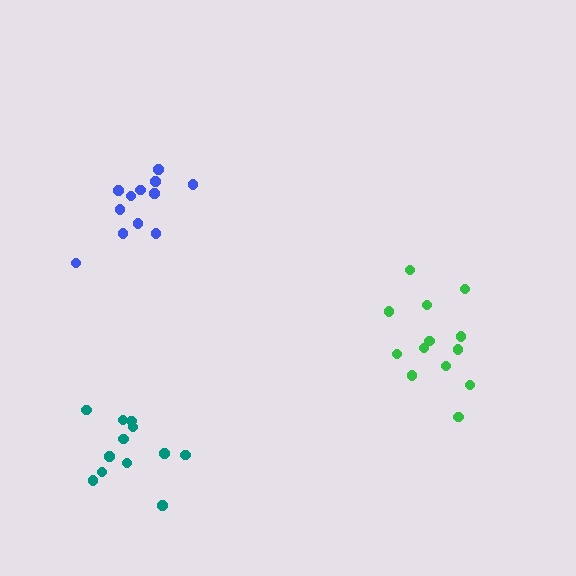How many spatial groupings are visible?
There are 3 spatial groupings.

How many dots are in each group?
Group 1: 12 dots, Group 2: 13 dots, Group 3: 12 dots (37 total).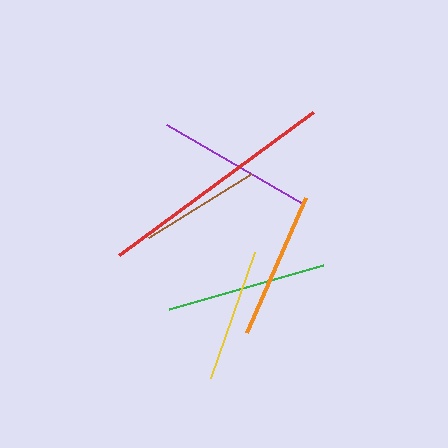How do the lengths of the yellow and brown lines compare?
The yellow and brown lines are approximately the same length.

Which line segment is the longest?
The red line is the longest at approximately 241 pixels.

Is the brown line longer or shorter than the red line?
The red line is longer than the brown line.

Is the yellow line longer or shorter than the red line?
The red line is longer than the yellow line.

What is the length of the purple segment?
The purple segment is approximately 157 pixels long.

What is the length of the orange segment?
The orange segment is approximately 147 pixels long.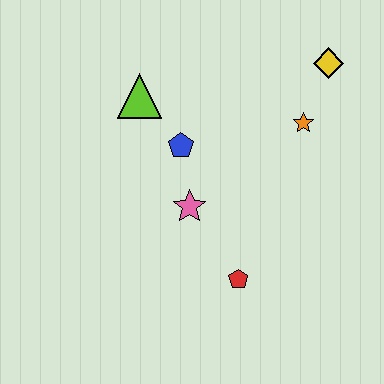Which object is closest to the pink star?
The blue pentagon is closest to the pink star.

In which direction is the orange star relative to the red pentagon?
The orange star is above the red pentagon.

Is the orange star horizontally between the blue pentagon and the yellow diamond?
Yes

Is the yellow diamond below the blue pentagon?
No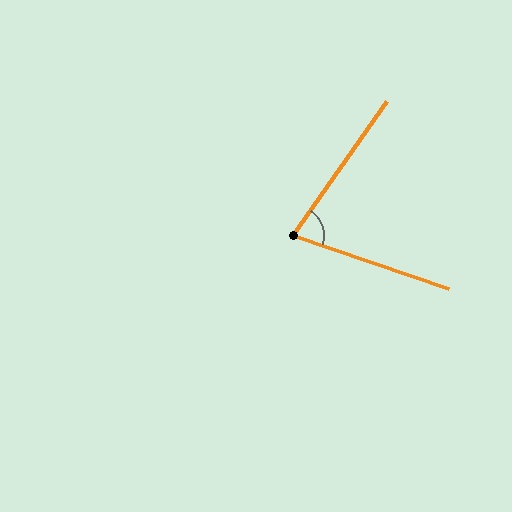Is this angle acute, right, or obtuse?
It is acute.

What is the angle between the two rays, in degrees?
Approximately 74 degrees.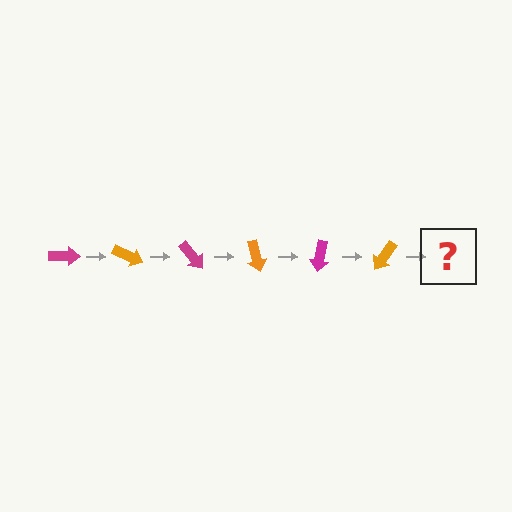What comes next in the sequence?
The next element should be a magenta arrow, rotated 150 degrees from the start.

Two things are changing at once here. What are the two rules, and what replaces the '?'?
The two rules are that it rotates 25 degrees each step and the color cycles through magenta and orange. The '?' should be a magenta arrow, rotated 150 degrees from the start.